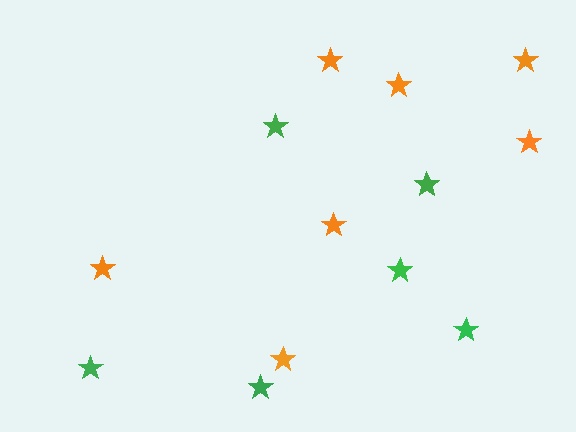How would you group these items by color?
There are 2 groups: one group of orange stars (7) and one group of green stars (6).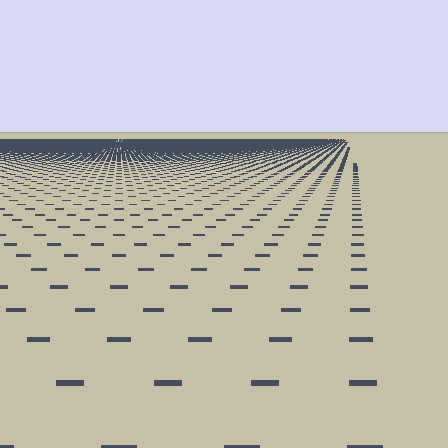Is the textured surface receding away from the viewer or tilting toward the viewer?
The surface is receding away from the viewer. Texture elements get smaller and denser toward the top.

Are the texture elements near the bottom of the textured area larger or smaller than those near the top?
Larger. Near the bottom, elements are closer to the viewer and appear at a bigger on-screen size.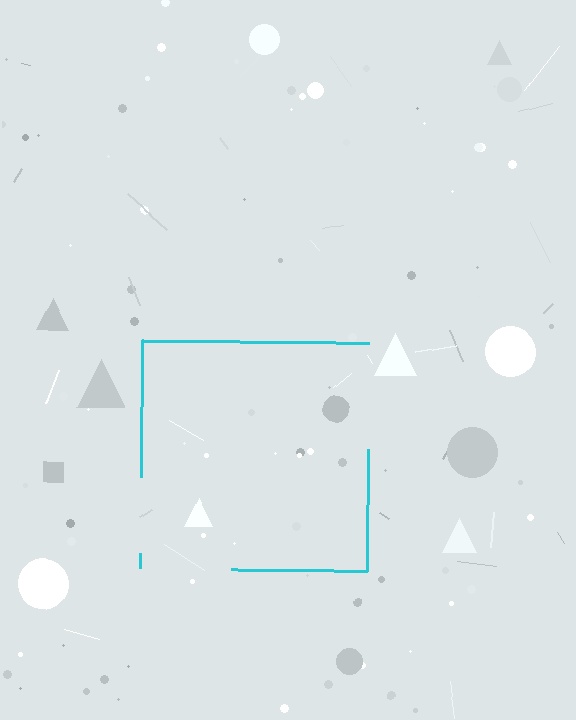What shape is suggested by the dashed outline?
The dashed outline suggests a square.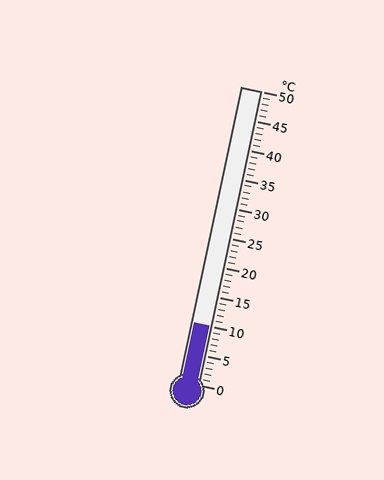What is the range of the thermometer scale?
The thermometer scale ranges from 0°C to 50°C.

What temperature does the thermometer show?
The thermometer shows approximately 10°C.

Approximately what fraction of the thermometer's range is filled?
The thermometer is filled to approximately 20% of its range.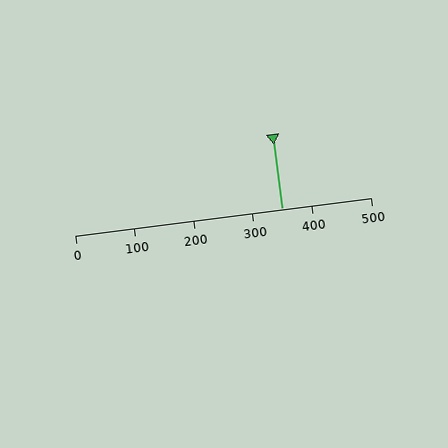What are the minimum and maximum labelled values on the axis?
The axis runs from 0 to 500.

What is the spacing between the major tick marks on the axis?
The major ticks are spaced 100 apart.